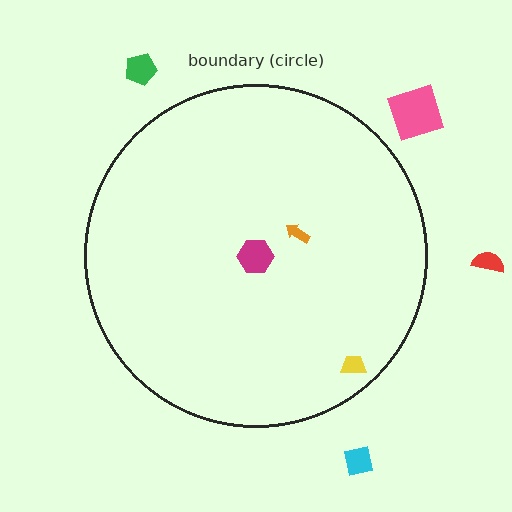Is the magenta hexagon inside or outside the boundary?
Inside.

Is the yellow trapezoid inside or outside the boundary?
Inside.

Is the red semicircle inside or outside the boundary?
Outside.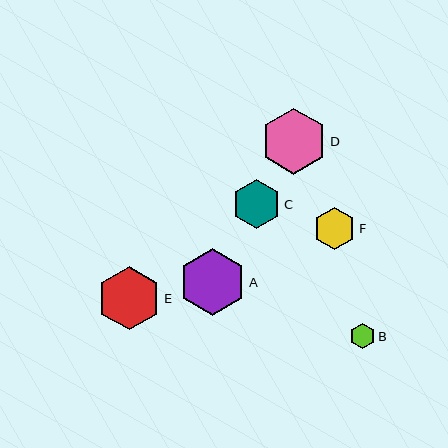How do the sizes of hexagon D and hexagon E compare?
Hexagon D and hexagon E are approximately the same size.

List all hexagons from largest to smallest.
From largest to smallest: A, D, E, C, F, B.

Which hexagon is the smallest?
Hexagon B is the smallest with a size of approximately 25 pixels.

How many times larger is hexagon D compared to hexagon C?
Hexagon D is approximately 1.4 times the size of hexagon C.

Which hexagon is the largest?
Hexagon A is the largest with a size of approximately 67 pixels.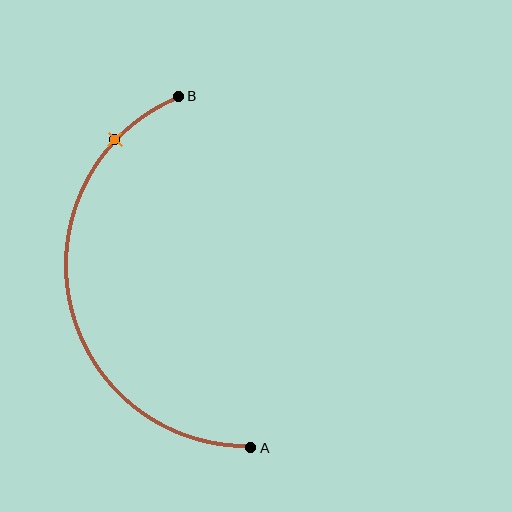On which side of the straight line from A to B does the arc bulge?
The arc bulges to the left of the straight line connecting A and B.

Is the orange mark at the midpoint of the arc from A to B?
No. The orange mark lies on the arc but is closer to endpoint B. The arc midpoint would be at the point on the curve equidistant along the arc from both A and B.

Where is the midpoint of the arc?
The arc midpoint is the point on the curve farthest from the straight line joining A and B. It sits to the left of that line.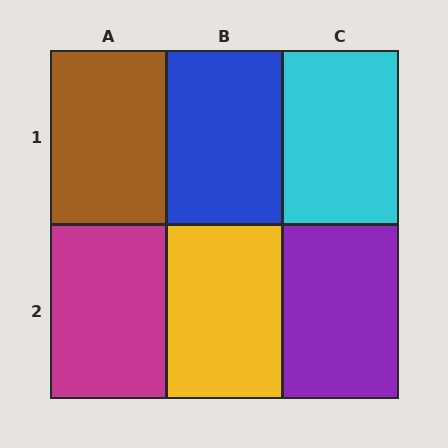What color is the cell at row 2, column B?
Yellow.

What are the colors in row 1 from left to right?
Brown, blue, cyan.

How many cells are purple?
1 cell is purple.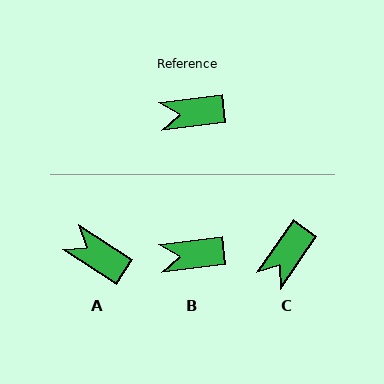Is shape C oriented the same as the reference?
No, it is off by about 48 degrees.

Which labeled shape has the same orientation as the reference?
B.